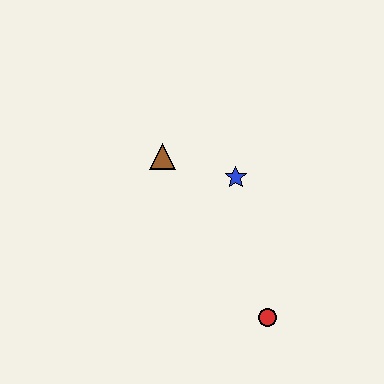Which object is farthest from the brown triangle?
The red circle is farthest from the brown triangle.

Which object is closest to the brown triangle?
The blue star is closest to the brown triangle.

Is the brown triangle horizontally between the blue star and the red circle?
No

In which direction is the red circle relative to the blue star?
The red circle is below the blue star.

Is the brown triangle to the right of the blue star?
No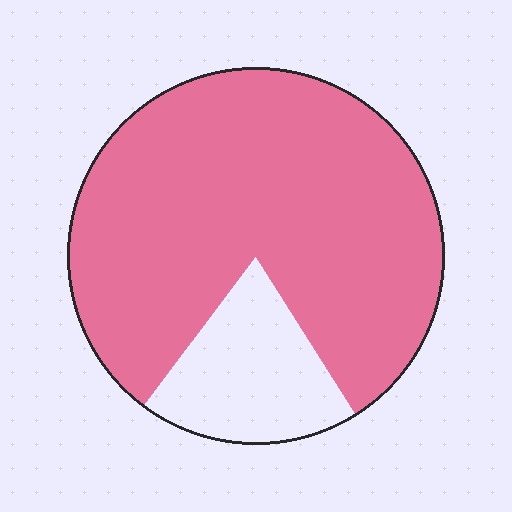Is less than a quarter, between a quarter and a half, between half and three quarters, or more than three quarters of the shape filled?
More than three quarters.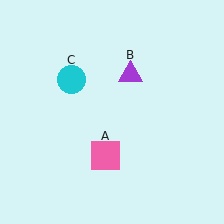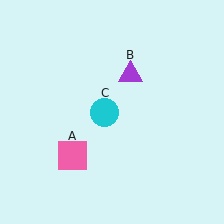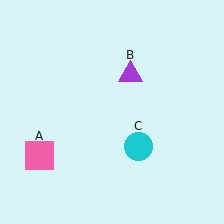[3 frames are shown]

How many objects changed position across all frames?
2 objects changed position: pink square (object A), cyan circle (object C).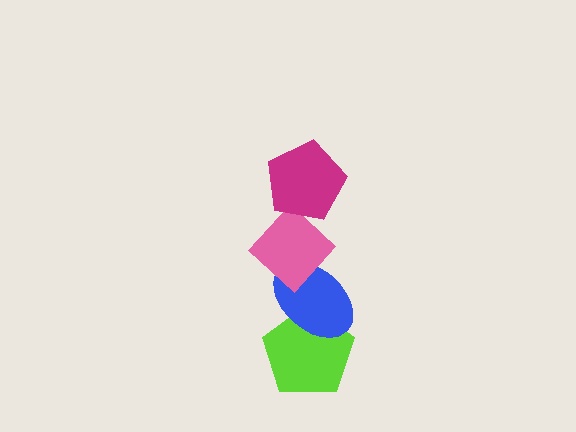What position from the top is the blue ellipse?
The blue ellipse is 3rd from the top.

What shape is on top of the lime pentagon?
The blue ellipse is on top of the lime pentagon.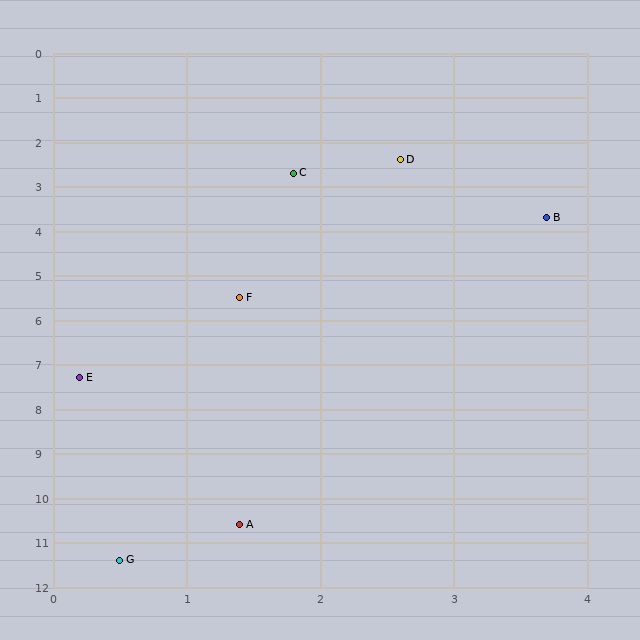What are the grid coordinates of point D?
Point D is at approximately (2.6, 2.4).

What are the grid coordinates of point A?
Point A is at approximately (1.4, 10.6).